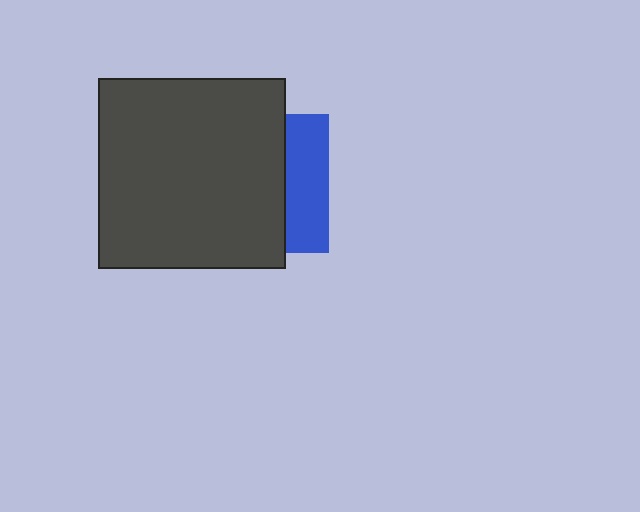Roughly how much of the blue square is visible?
A small part of it is visible (roughly 31%).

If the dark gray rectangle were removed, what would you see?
You would see the complete blue square.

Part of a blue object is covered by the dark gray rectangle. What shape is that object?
It is a square.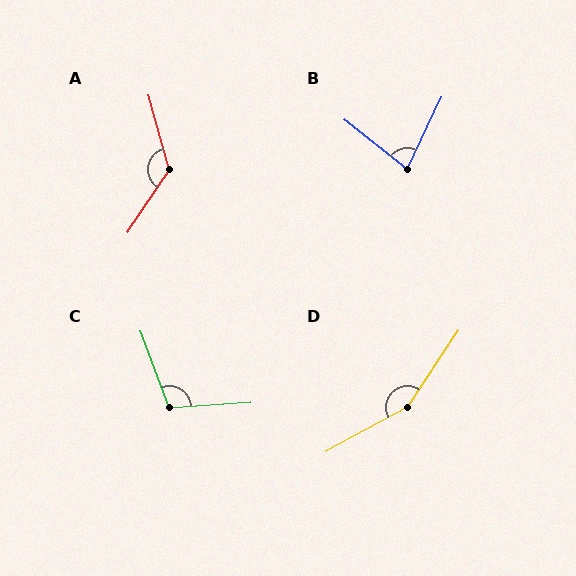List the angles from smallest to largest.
B (77°), C (107°), A (130°), D (152°).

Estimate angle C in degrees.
Approximately 107 degrees.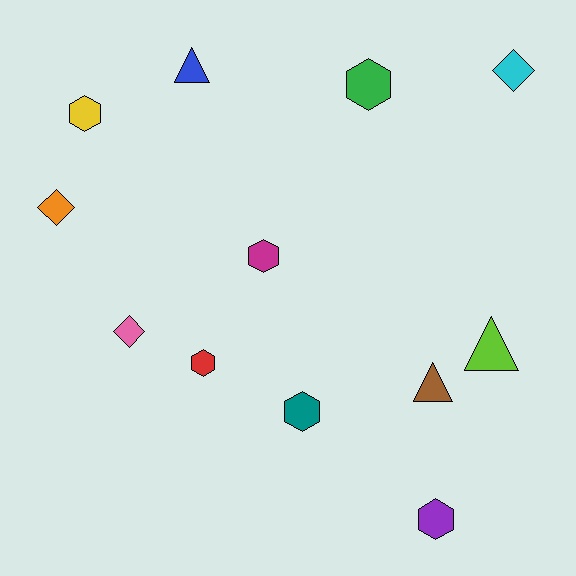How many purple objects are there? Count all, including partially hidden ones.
There is 1 purple object.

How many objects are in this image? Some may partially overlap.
There are 12 objects.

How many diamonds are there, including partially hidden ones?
There are 3 diamonds.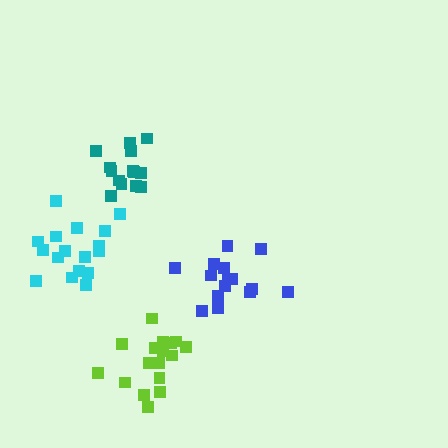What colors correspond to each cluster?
The clusters are colored: blue, cyan, lime, teal.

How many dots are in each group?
Group 1: 15 dots, Group 2: 17 dots, Group 3: 17 dots, Group 4: 14 dots (63 total).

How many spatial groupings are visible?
There are 4 spatial groupings.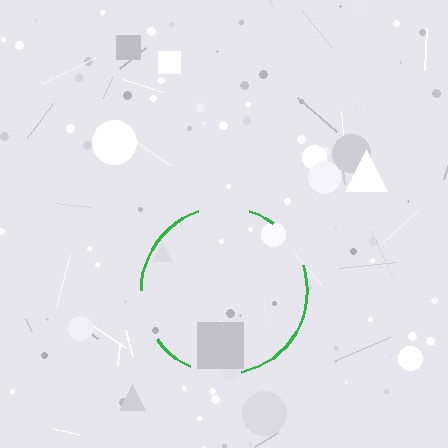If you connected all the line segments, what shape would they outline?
They would outline a circle.